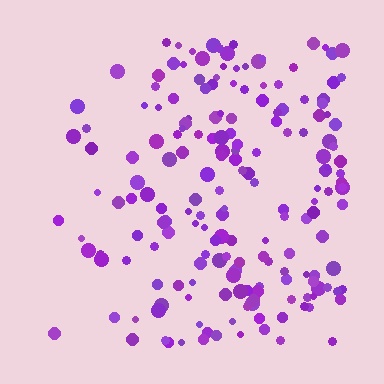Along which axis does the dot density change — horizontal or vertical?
Horizontal.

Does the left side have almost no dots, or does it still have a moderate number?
Still a moderate number, just noticeably fewer than the right.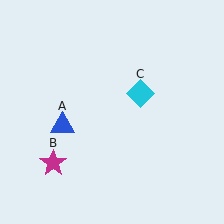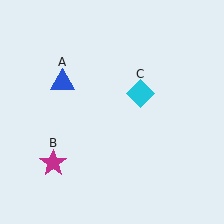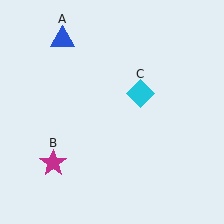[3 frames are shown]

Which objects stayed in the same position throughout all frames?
Magenta star (object B) and cyan diamond (object C) remained stationary.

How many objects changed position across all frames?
1 object changed position: blue triangle (object A).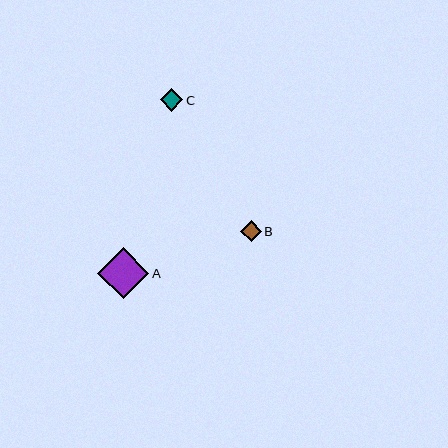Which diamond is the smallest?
Diamond B is the smallest with a size of approximately 21 pixels.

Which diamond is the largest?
Diamond A is the largest with a size of approximately 51 pixels.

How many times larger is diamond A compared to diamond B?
Diamond A is approximately 2.5 times the size of diamond B.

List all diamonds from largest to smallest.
From largest to smallest: A, C, B.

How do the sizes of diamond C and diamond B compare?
Diamond C and diamond B are approximately the same size.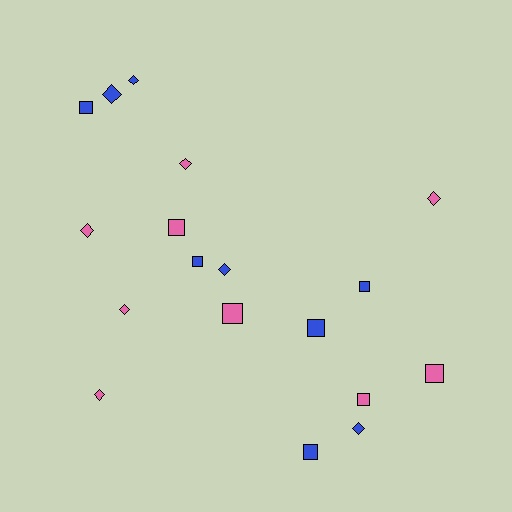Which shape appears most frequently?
Diamond, with 9 objects.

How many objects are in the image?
There are 18 objects.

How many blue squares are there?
There are 5 blue squares.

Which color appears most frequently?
Blue, with 9 objects.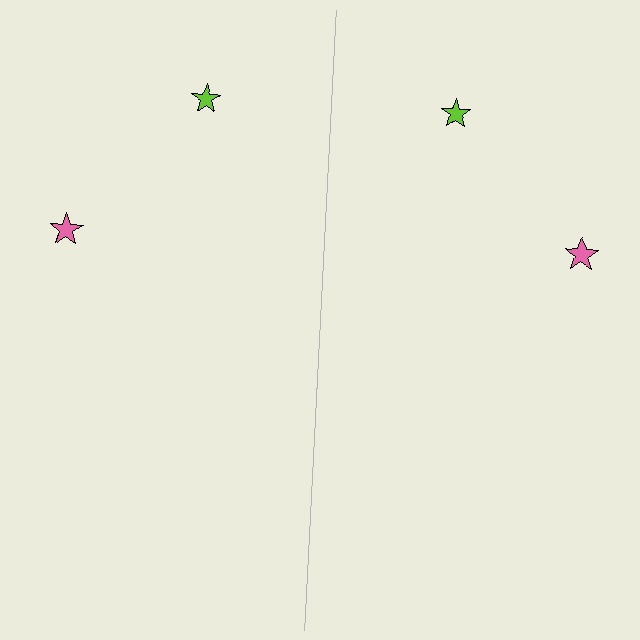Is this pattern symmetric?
Yes, this pattern has bilateral (reflection) symmetry.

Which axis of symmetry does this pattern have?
The pattern has a vertical axis of symmetry running through the center of the image.